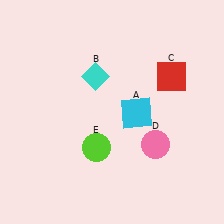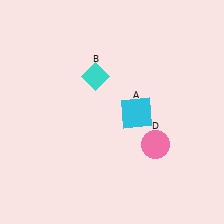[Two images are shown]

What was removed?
The lime circle (E), the red square (C) were removed in Image 2.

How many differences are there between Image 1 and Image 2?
There are 2 differences between the two images.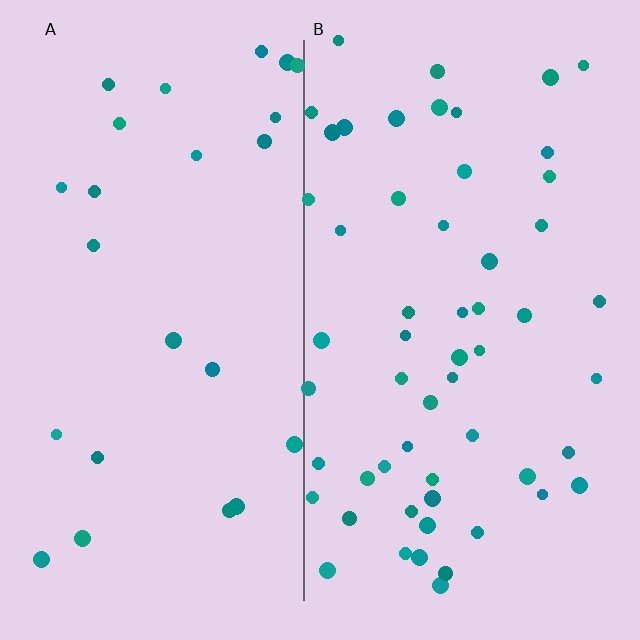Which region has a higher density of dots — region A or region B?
B (the right).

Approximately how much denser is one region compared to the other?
Approximately 2.3× — region B over region A.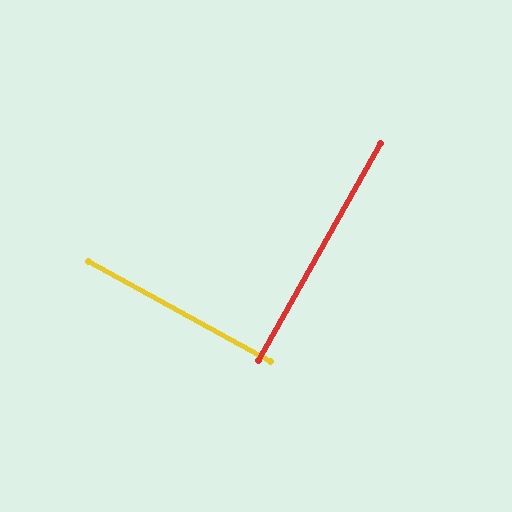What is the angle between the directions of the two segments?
Approximately 89 degrees.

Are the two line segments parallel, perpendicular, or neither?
Perpendicular — they meet at approximately 89°.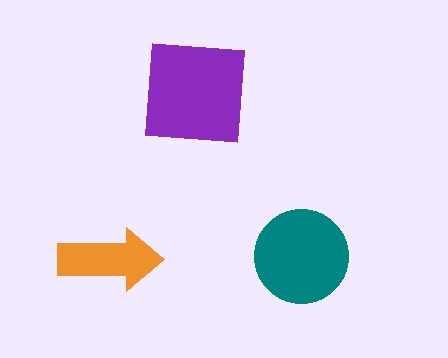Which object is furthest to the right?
The teal circle is rightmost.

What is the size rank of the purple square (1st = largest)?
1st.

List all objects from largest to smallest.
The purple square, the teal circle, the orange arrow.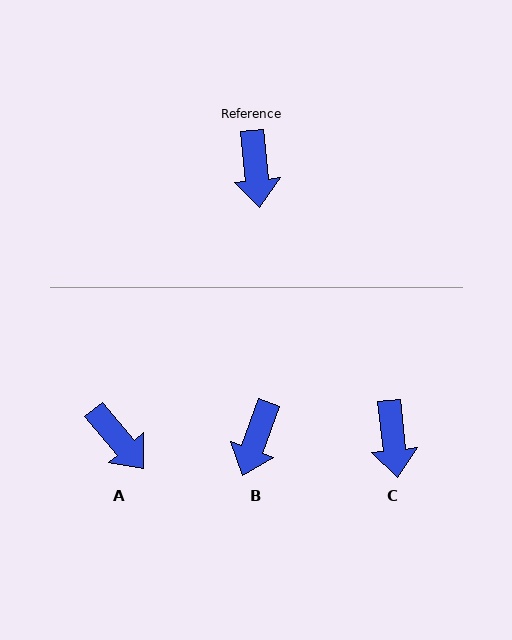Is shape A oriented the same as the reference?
No, it is off by about 35 degrees.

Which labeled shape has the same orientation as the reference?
C.